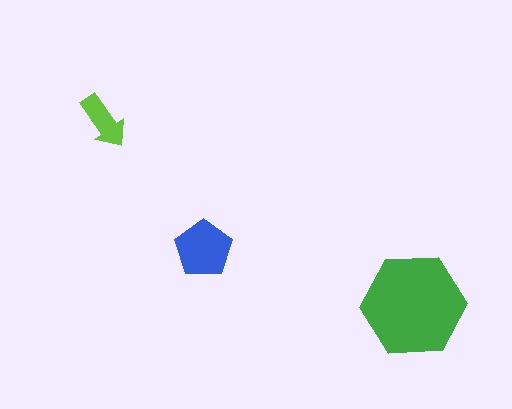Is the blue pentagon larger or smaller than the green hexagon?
Smaller.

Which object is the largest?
The green hexagon.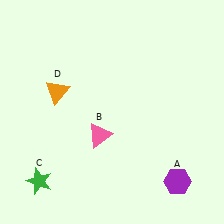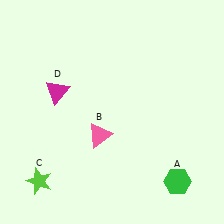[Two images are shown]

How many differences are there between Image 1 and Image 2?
There are 3 differences between the two images.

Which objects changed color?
A changed from purple to green. C changed from green to lime. D changed from orange to magenta.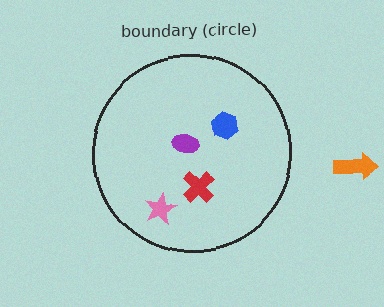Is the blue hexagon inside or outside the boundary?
Inside.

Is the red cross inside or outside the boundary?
Inside.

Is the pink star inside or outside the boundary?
Inside.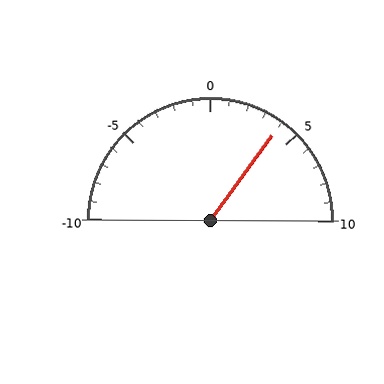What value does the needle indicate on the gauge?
The needle indicates approximately 4.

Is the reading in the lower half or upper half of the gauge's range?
The reading is in the upper half of the range (-10 to 10).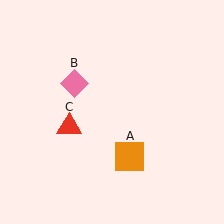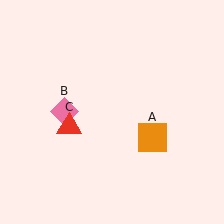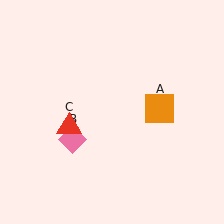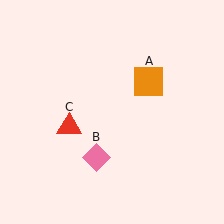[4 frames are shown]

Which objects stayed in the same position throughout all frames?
Red triangle (object C) remained stationary.